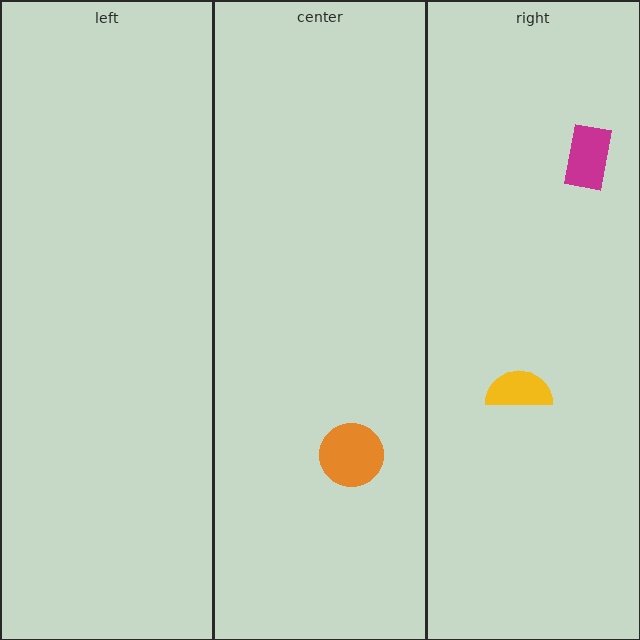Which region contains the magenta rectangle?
The right region.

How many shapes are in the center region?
1.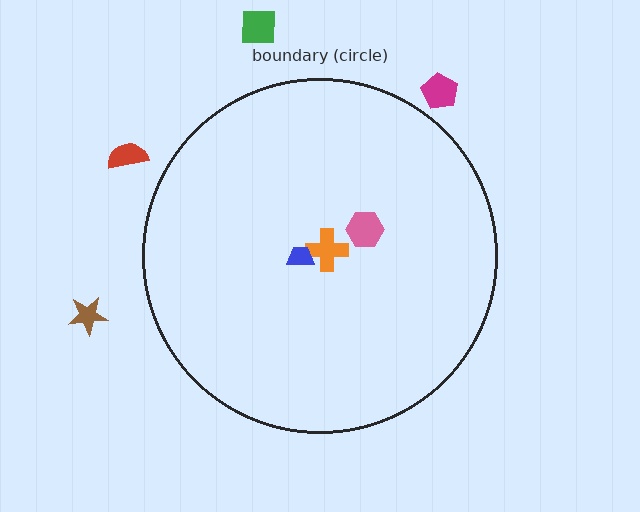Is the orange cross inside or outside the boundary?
Inside.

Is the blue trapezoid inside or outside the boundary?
Inside.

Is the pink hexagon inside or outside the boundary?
Inside.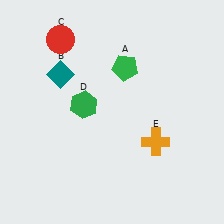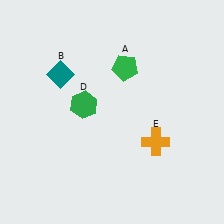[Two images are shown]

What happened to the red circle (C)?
The red circle (C) was removed in Image 2. It was in the top-left area of Image 1.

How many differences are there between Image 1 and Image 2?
There is 1 difference between the two images.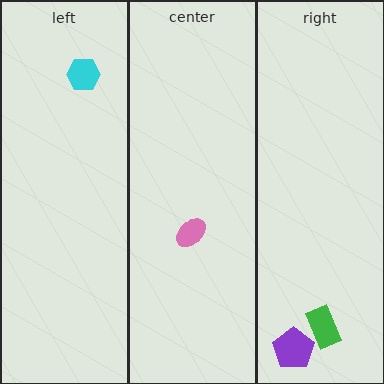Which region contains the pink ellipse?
The center region.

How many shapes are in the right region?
2.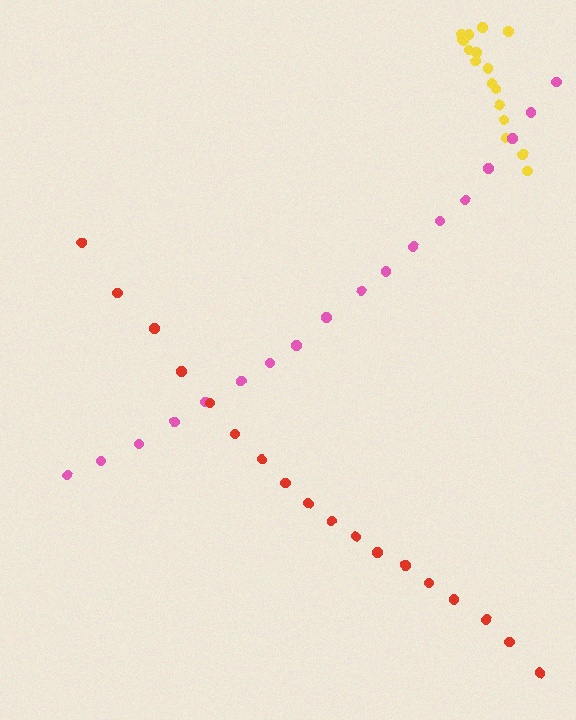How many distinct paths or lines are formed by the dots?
There are 3 distinct paths.